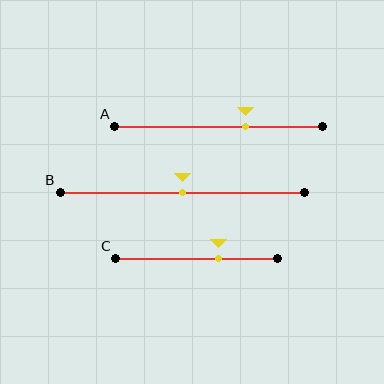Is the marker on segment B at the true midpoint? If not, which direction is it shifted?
Yes, the marker on segment B is at the true midpoint.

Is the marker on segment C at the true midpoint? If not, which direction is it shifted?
No, the marker on segment C is shifted to the right by about 14% of the segment length.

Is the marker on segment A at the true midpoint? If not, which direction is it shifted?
No, the marker on segment A is shifted to the right by about 13% of the segment length.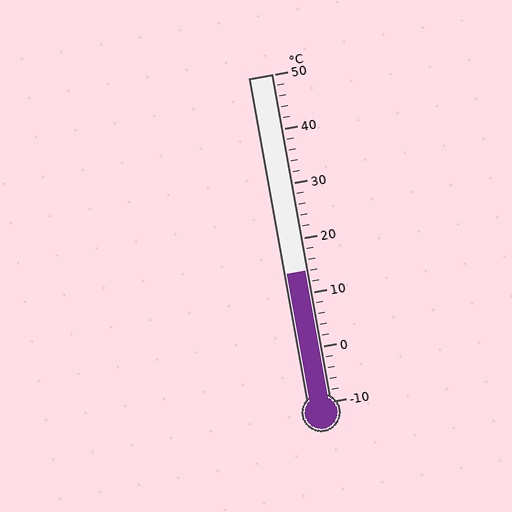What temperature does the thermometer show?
The thermometer shows approximately 14°C.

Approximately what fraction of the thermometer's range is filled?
The thermometer is filled to approximately 40% of its range.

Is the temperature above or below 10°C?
The temperature is above 10°C.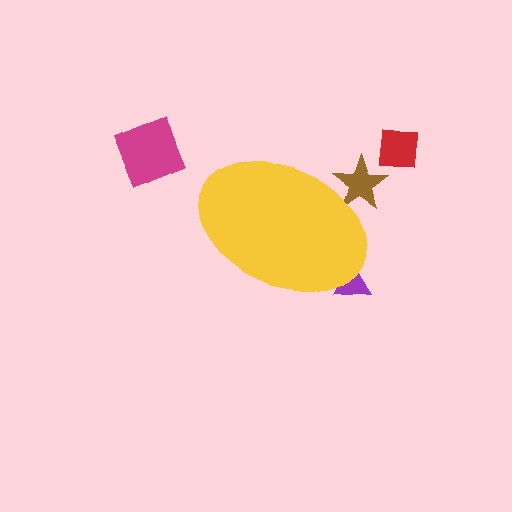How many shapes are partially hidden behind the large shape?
2 shapes are partially hidden.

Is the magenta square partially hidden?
No, the magenta square is fully visible.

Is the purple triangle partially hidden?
Yes, the purple triangle is partially hidden behind the yellow ellipse.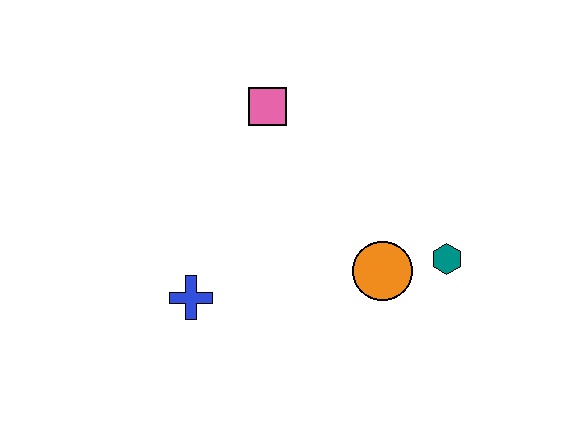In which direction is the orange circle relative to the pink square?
The orange circle is below the pink square.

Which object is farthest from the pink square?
The teal hexagon is farthest from the pink square.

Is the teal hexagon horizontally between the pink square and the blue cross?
No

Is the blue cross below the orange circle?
Yes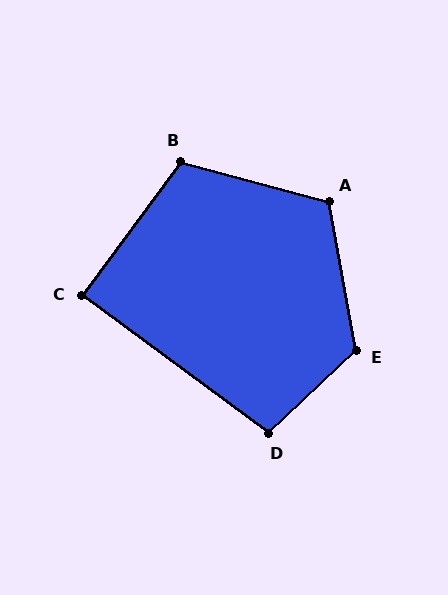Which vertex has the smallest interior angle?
C, at approximately 90 degrees.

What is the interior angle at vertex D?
Approximately 100 degrees (obtuse).